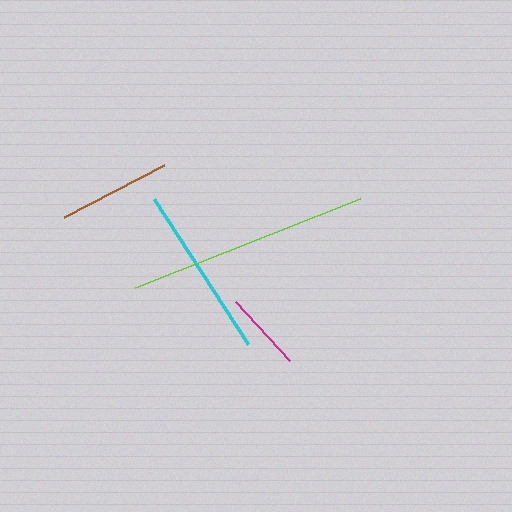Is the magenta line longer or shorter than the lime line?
The lime line is longer than the magenta line.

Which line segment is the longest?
The lime line is the longest at approximately 243 pixels.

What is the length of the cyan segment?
The cyan segment is approximately 173 pixels long.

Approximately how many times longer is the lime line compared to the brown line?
The lime line is approximately 2.1 times the length of the brown line.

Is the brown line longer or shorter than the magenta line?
The brown line is longer than the magenta line.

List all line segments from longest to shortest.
From longest to shortest: lime, cyan, brown, magenta.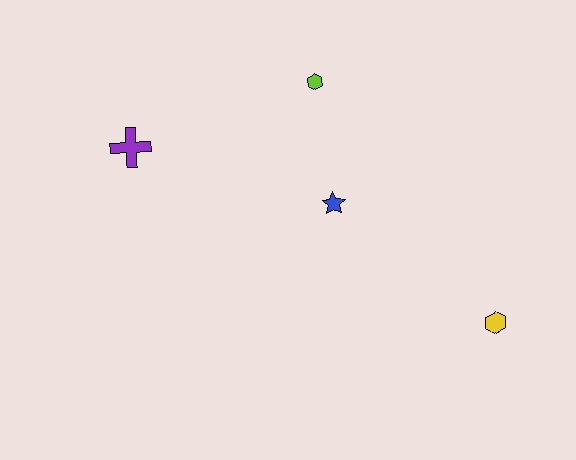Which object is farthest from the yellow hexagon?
The purple cross is farthest from the yellow hexagon.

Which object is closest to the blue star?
The lime hexagon is closest to the blue star.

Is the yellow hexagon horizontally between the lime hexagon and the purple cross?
No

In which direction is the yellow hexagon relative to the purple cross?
The yellow hexagon is to the right of the purple cross.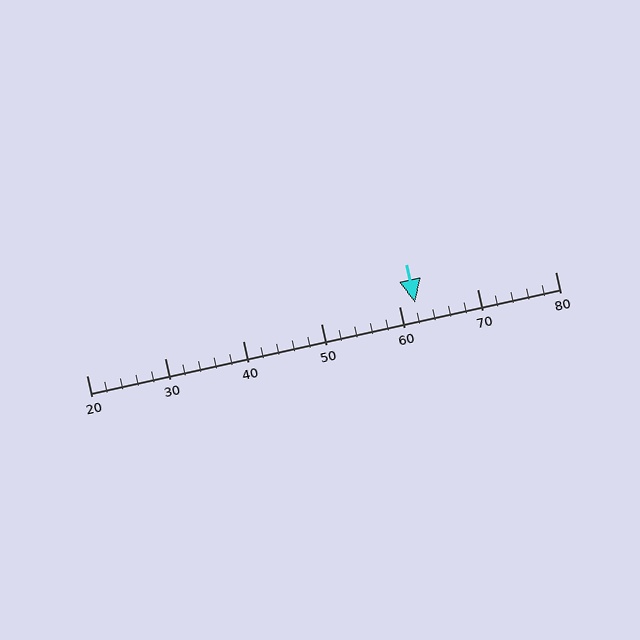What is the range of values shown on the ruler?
The ruler shows values from 20 to 80.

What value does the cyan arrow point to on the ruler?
The cyan arrow points to approximately 62.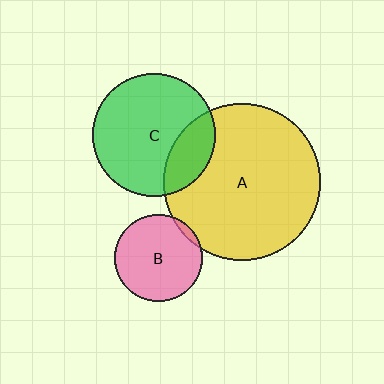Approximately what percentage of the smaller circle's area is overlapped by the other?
Approximately 5%.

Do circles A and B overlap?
Yes.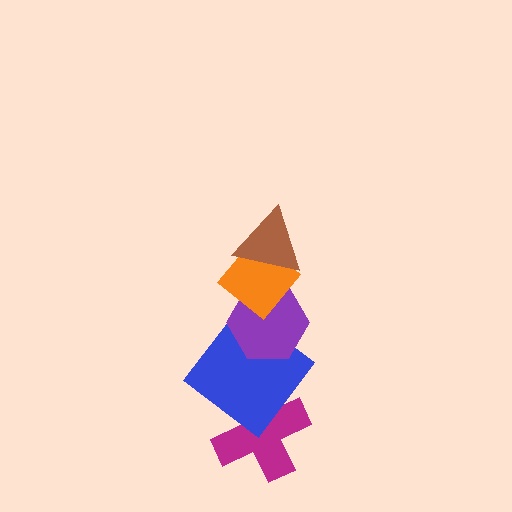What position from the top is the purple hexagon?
The purple hexagon is 3rd from the top.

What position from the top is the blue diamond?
The blue diamond is 4th from the top.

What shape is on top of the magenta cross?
The blue diamond is on top of the magenta cross.